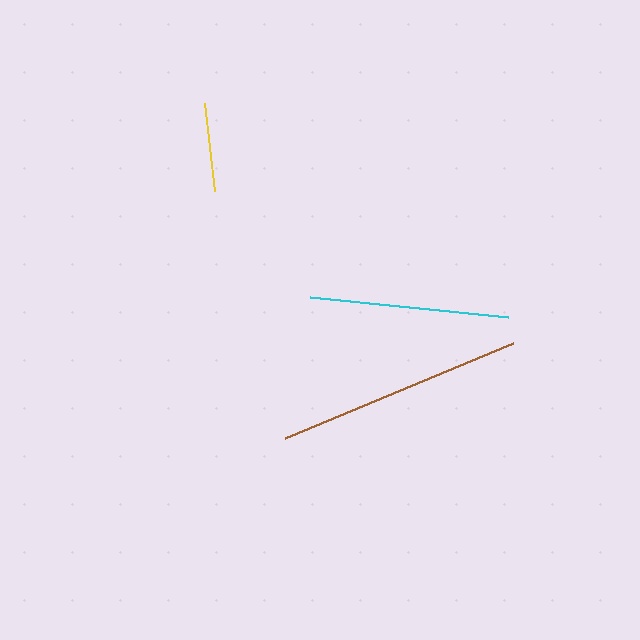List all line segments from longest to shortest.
From longest to shortest: brown, cyan, yellow.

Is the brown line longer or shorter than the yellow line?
The brown line is longer than the yellow line.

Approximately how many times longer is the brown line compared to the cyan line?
The brown line is approximately 1.2 times the length of the cyan line.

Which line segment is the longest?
The brown line is the longest at approximately 247 pixels.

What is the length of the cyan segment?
The cyan segment is approximately 199 pixels long.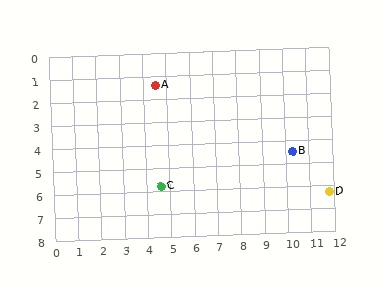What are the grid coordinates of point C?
Point C is at approximately (4.6, 5.8).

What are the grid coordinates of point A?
Point A is at approximately (4.5, 1.4).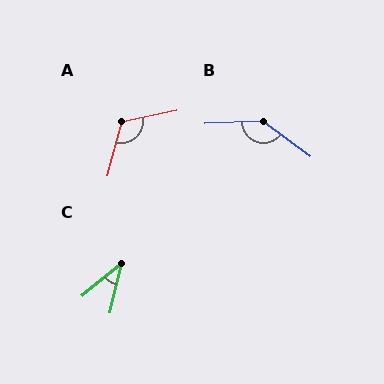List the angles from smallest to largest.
C (37°), A (117°), B (141°).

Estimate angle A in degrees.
Approximately 117 degrees.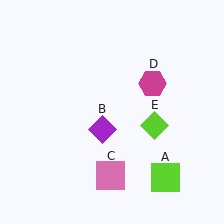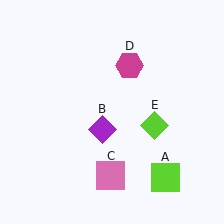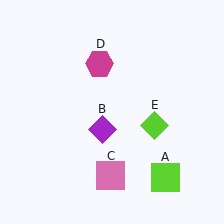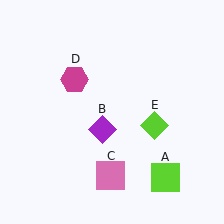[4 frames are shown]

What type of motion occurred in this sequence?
The magenta hexagon (object D) rotated counterclockwise around the center of the scene.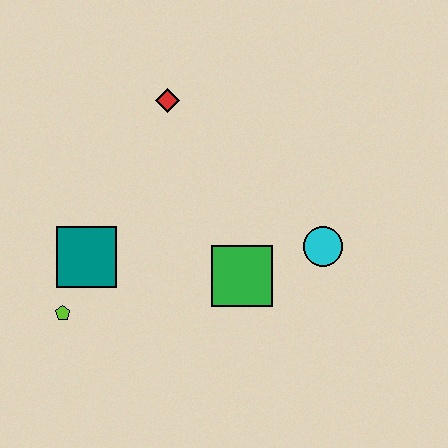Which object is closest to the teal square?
The lime pentagon is closest to the teal square.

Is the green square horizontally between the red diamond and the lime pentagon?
No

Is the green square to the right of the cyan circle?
No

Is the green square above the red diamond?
No